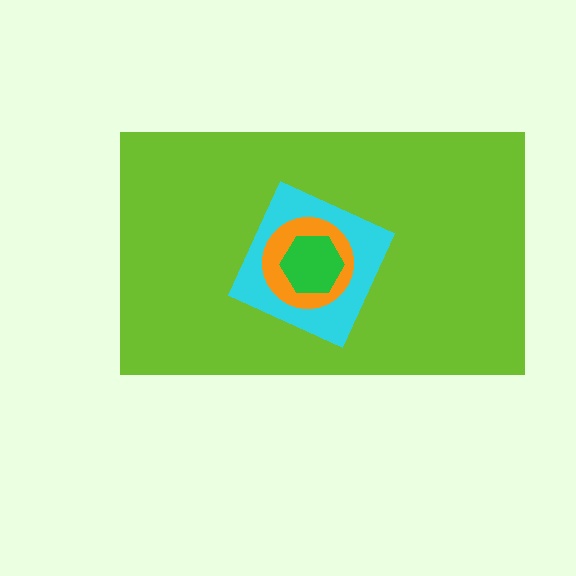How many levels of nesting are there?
4.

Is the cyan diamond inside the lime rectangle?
Yes.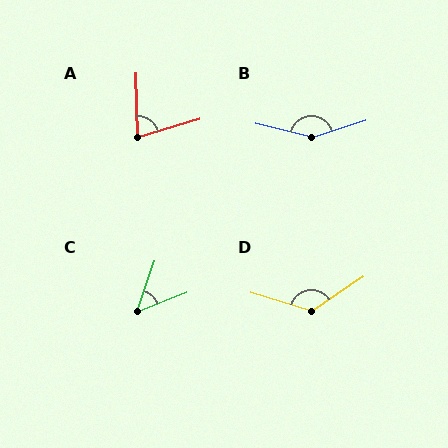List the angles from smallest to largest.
C (49°), A (75°), D (129°), B (148°).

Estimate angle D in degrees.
Approximately 129 degrees.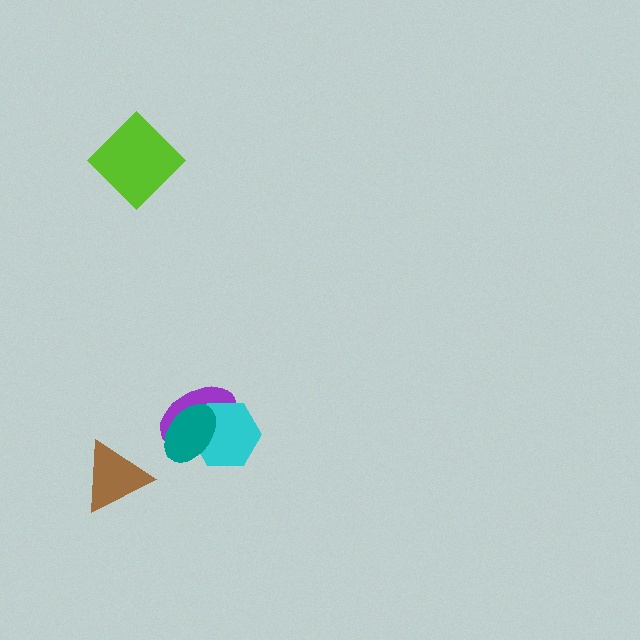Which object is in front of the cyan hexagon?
The teal ellipse is in front of the cyan hexagon.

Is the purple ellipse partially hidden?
Yes, it is partially covered by another shape.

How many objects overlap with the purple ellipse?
2 objects overlap with the purple ellipse.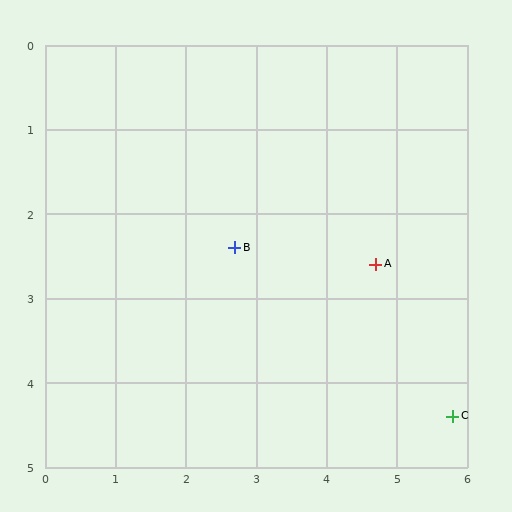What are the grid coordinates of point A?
Point A is at approximately (4.7, 2.6).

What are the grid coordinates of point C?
Point C is at approximately (5.8, 4.4).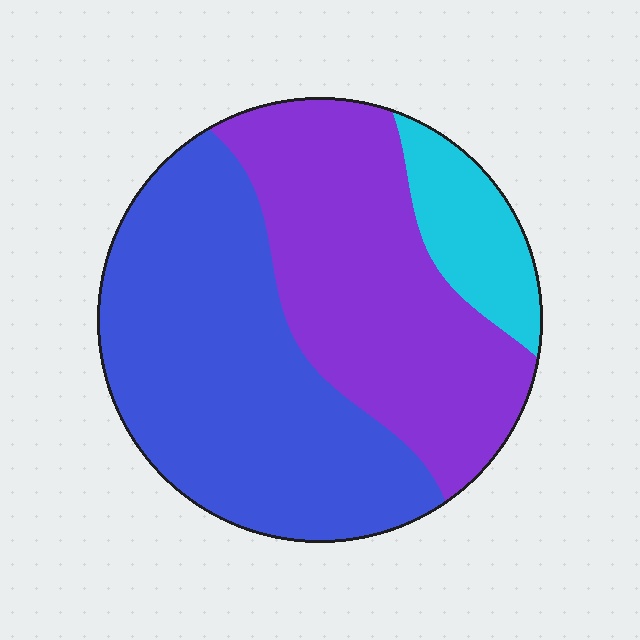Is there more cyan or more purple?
Purple.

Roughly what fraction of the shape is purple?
Purple takes up between a quarter and a half of the shape.